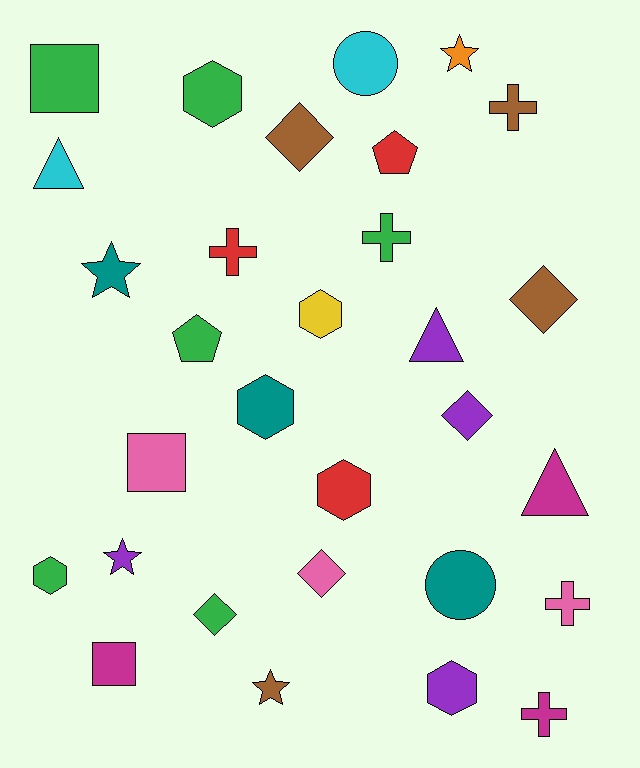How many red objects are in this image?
There are 3 red objects.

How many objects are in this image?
There are 30 objects.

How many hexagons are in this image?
There are 6 hexagons.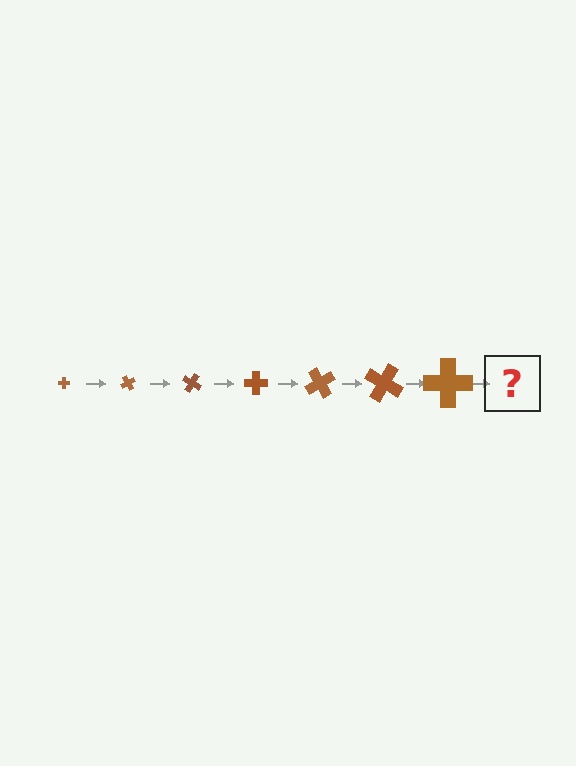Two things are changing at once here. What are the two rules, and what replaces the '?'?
The two rules are that the cross grows larger each step and it rotates 60 degrees each step. The '?' should be a cross, larger than the previous one and rotated 420 degrees from the start.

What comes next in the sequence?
The next element should be a cross, larger than the previous one and rotated 420 degrees from the start.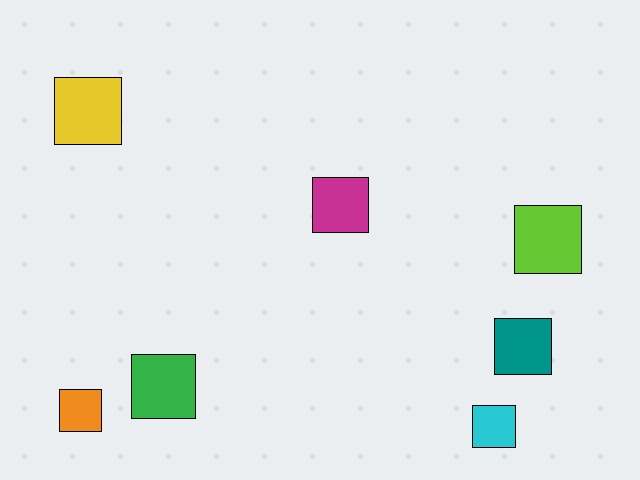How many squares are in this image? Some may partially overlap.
There are 7 squares.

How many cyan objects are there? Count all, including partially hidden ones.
There is 1 cyan object.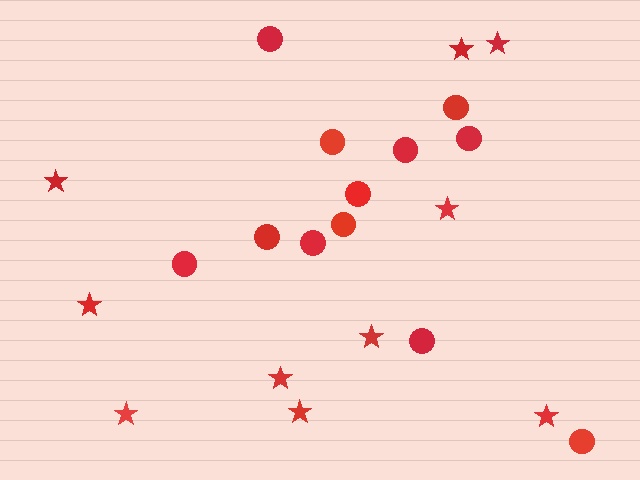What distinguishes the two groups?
There are 2 groups: one group of circles (12) and one group of stars (10).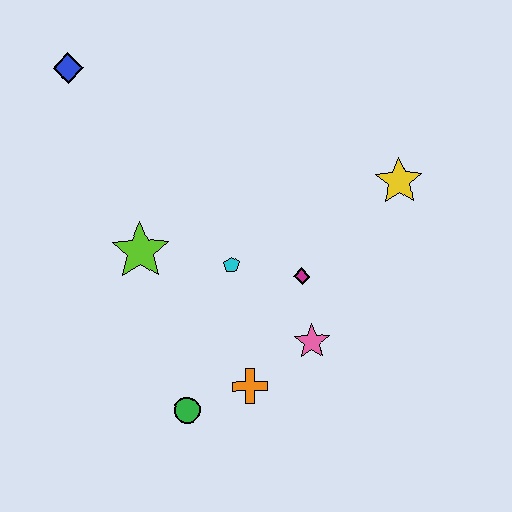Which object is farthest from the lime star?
The yellow star is farthest from the lime star.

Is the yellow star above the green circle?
Yes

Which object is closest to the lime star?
The cyan pentagon is closest to the lime star.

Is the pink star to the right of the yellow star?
No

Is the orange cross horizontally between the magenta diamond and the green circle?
Yes